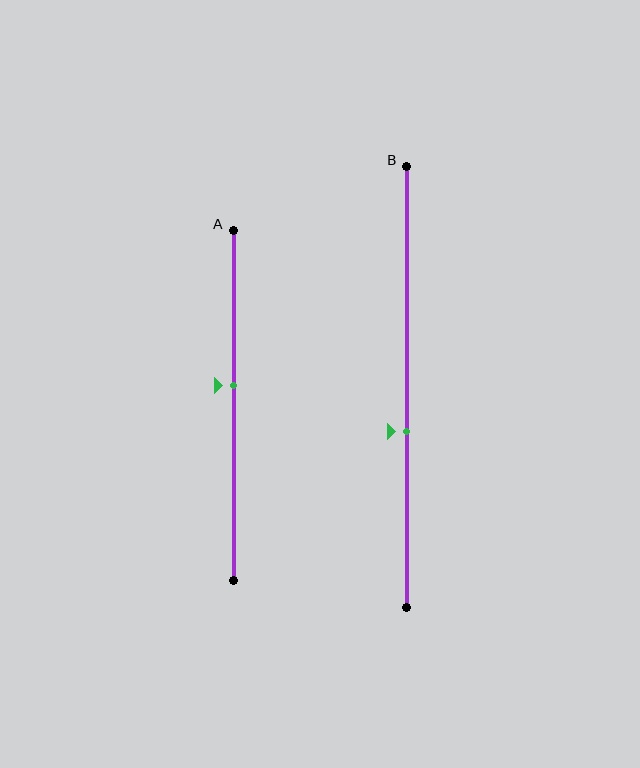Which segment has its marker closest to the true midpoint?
Segment A has its marker closest to the true midpoint.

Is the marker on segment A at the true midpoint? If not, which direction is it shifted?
No, the marker on segment A is shifted upward by about 6% of the segment length.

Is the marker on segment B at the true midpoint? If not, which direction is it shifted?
No, the marker on segment B is shifted downward by about 10% of the segment length.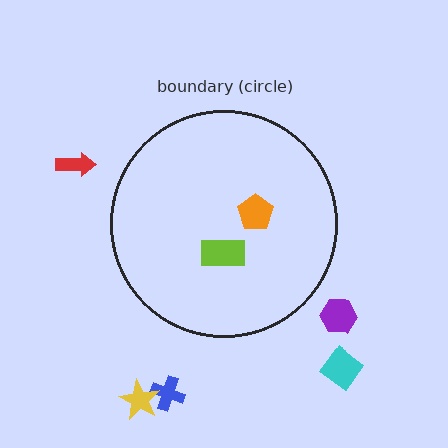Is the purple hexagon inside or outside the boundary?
Outside.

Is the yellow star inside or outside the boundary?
Outside.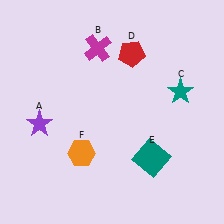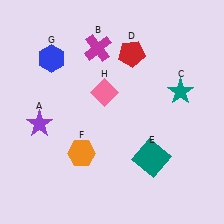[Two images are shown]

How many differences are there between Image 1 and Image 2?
There are 2 differences between the two images.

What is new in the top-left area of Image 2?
A blue hexagon (G) was added in the top-left area of Image 2.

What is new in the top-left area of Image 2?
A pink diamond (H) was added in the top-left area of Image 2.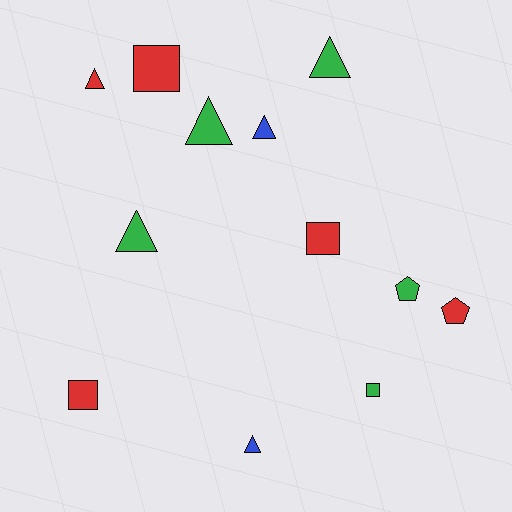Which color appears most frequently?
Green, with 5 objects.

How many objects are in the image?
There are 12 objects.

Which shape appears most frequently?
Triangle, with 6 objects.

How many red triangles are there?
There is 1 red triangle.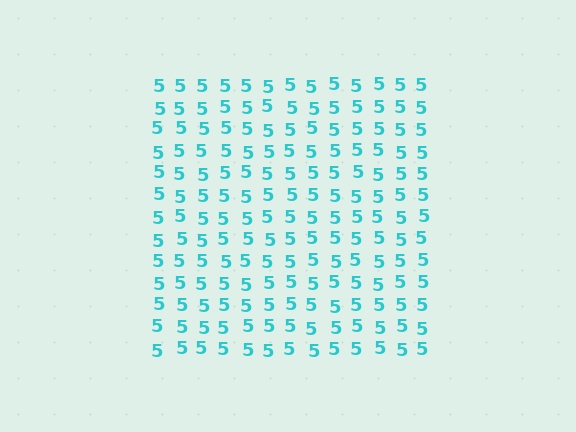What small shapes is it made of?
It is made of small digit 5's.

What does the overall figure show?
The overall figure shows a square.